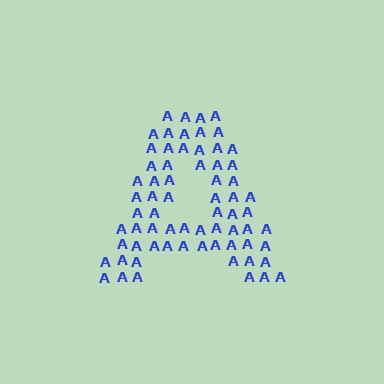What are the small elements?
The small elements are letter A's.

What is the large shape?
The large shape is the letter A.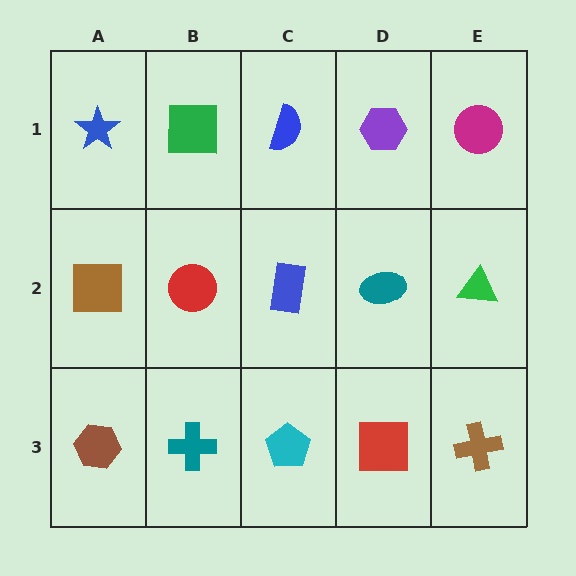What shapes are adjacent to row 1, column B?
A red circle (row 2, column B), a blue star (row 1, column A), a blue semicircle (row 1, column C).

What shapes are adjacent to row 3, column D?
A teal ellipse (row 2, column D), a cyan pentagon (row 3, column C), a brown cross (row 3, column E).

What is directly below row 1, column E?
A green triangle.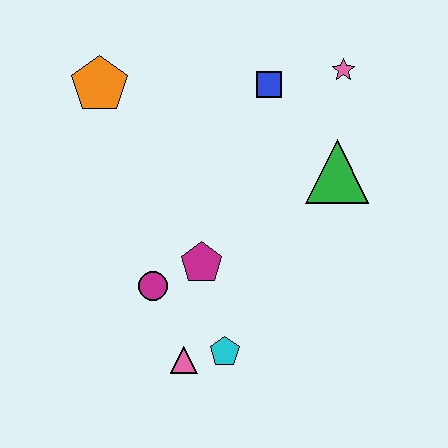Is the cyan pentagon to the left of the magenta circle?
No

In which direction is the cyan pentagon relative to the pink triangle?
The cyan pentagon is to the right of the pink triangle.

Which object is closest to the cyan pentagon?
The pink triangle is closest to the cyan pentagon.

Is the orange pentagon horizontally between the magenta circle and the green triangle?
No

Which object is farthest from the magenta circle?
The pink star is farthest from the magenta circle.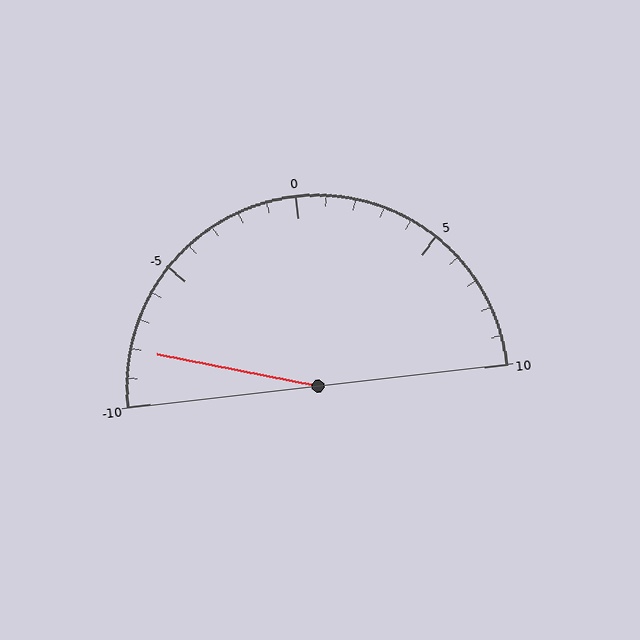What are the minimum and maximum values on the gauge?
The gauge ranges from -10 to 10.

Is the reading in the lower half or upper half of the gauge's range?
The reading is in the lower half of the range (-10 to 10).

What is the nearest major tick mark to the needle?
The nearest major tick mark is -10.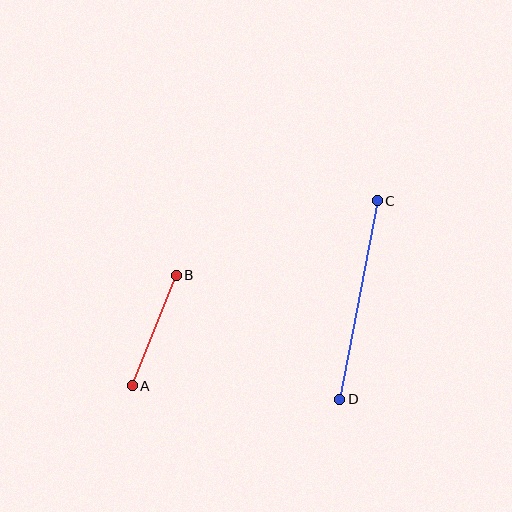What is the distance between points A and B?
The distance is approximately 119 pixels.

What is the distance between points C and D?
The distance is approximately 202 pixels.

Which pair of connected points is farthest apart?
Points C and D are farthest apart.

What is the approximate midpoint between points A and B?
The midpoint is at approximately (154, 330) pixels.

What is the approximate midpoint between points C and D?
The midpoint is at approximately (358, 300) pixels.